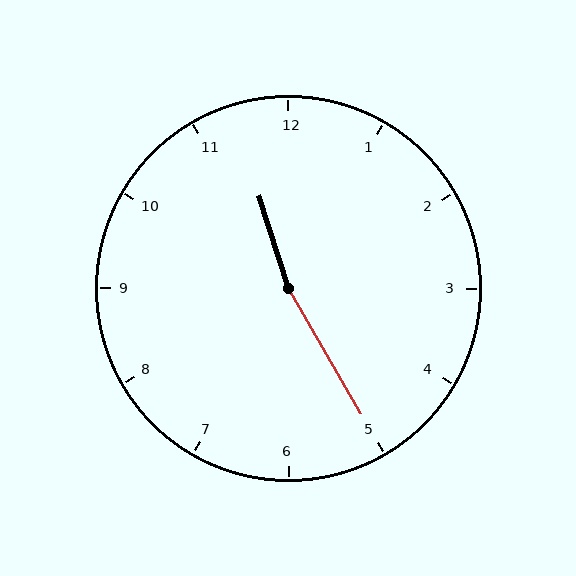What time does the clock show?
11:25.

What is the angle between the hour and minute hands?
Approximately 168 degrees.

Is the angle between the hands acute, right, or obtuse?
It is obtuse.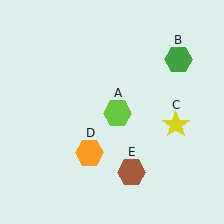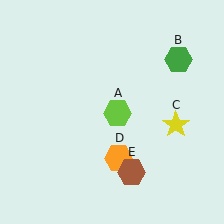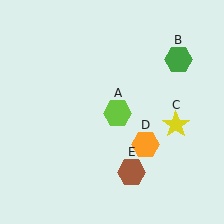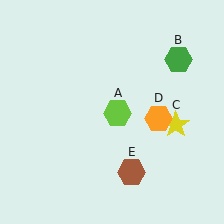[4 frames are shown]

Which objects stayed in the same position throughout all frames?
Lime hexagon (object A) and green hexagon (object B) and yellow star (object C) and brown hexagon (object E) remained stationary.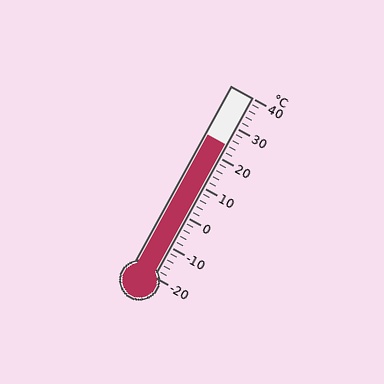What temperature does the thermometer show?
The thermometer shows approximately 24°C.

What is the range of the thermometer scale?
The thermometer scale ranges from -20°C to 40°C.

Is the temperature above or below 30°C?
The temperature is below 30°C.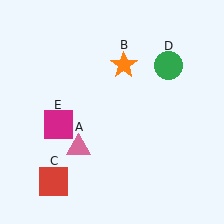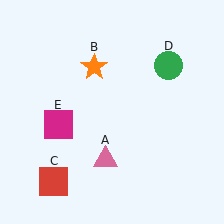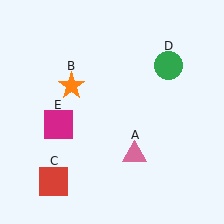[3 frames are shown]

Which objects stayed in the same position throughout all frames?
Red square (object C) and green circle (object D) and magenta square (object E) remained stationary.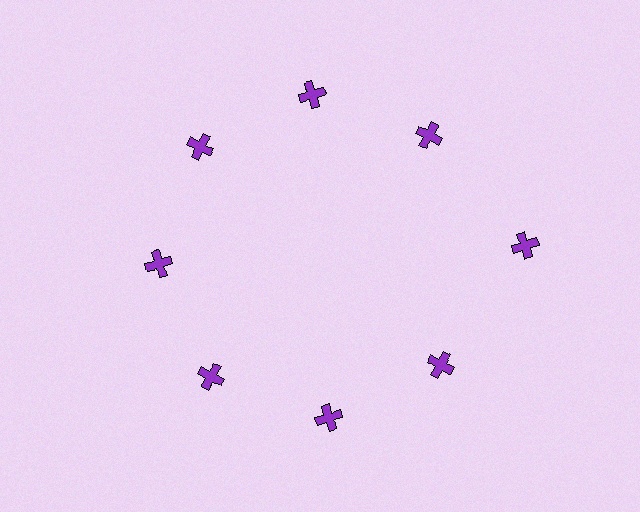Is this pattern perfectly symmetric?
No. The 8 purple crosses are arranged in a ring, but one element near the 3 o'clock position is pushed outward from the center, breaking the 8-fold rotational symmetry.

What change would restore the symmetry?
The symmetry would be restored by moving it inward, back onto the ring so that all 8 crosses sit at equal angles and equal distance from the center.